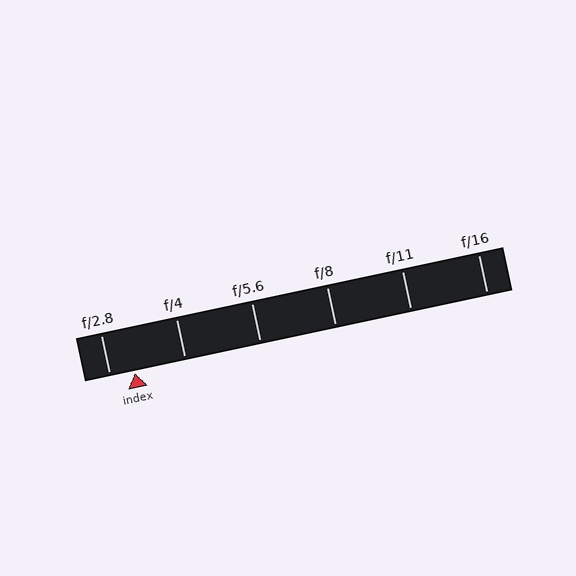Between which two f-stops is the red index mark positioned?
The index mark is between f/2.8 and f/4.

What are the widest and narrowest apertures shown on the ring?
The widest aperture shown is f/2.8 and the narrowest is f/16.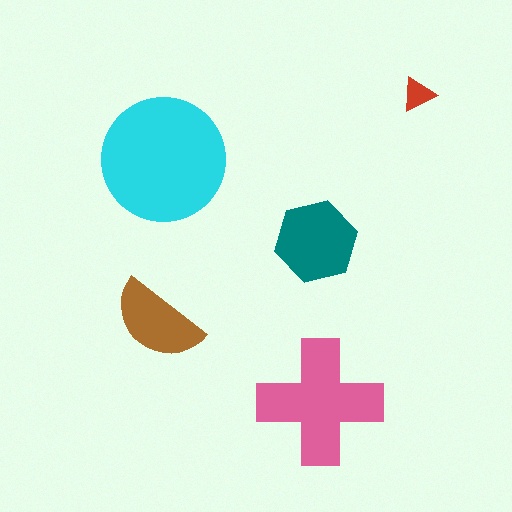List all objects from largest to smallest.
The cyan circle, the pink cross, the teal hexagon, the brown semicircle, the red triangle.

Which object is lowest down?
The pink cross is bottommost.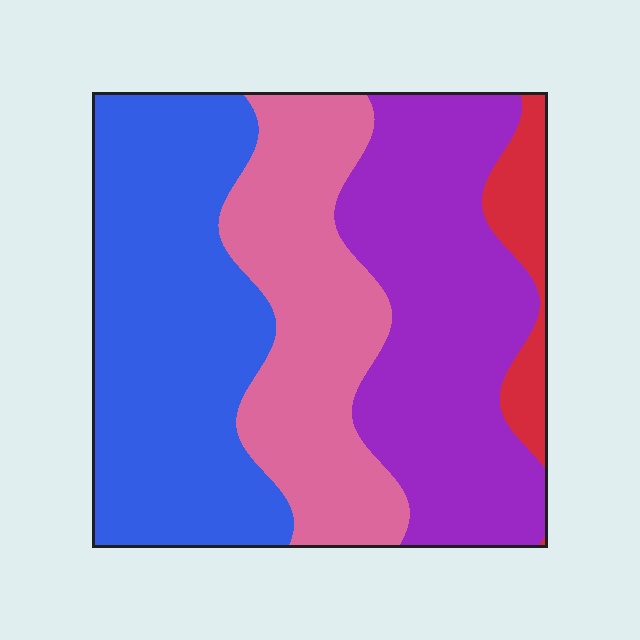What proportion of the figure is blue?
Blue takes up about three eighths (3/8) of the figure.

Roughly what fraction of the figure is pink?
Pink covers 26% of the figure.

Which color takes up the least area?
Red, at roughly 5%.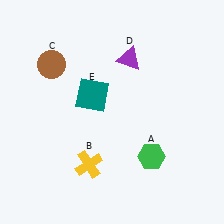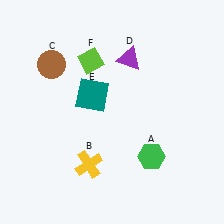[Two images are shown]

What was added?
A lime diamond (F) was added in Image 2.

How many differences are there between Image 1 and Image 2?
There is 1 difference between the two images.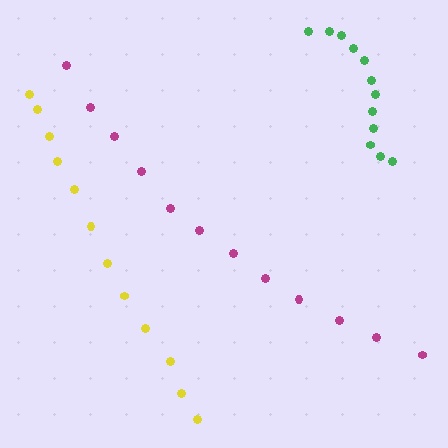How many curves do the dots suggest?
There are 3 distinct paths.